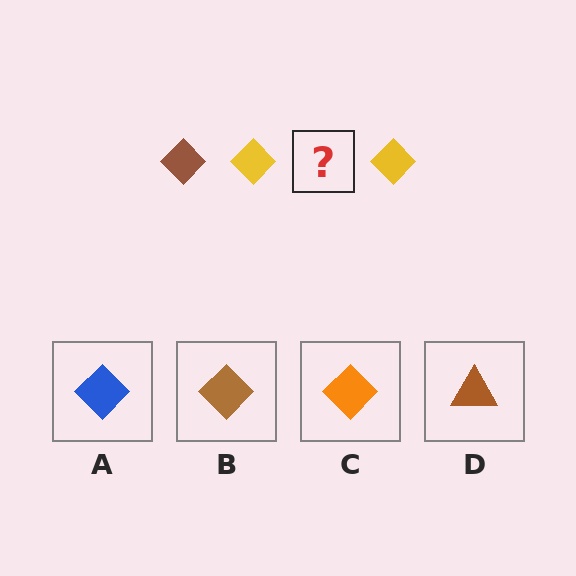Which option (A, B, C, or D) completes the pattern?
B.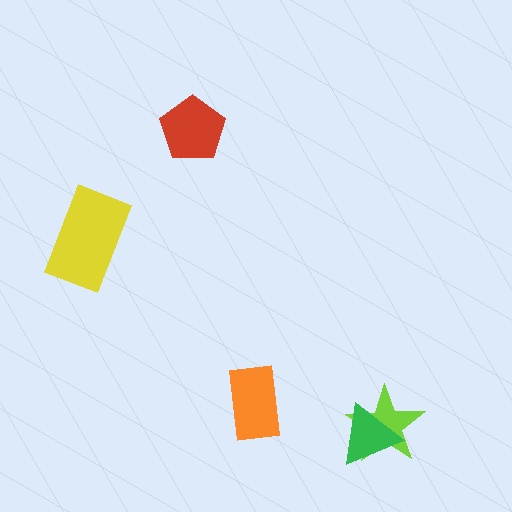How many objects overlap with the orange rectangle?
0 objects overlap with the orange rectangle.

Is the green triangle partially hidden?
No, no other shape covers it.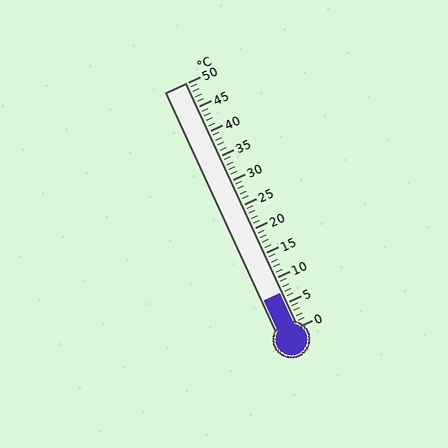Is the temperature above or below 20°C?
The temperature is below 20°C.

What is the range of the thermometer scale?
The thermometer scale ranges from 0°C to 50°C.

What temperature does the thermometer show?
The thermometer shows approximately 7°C.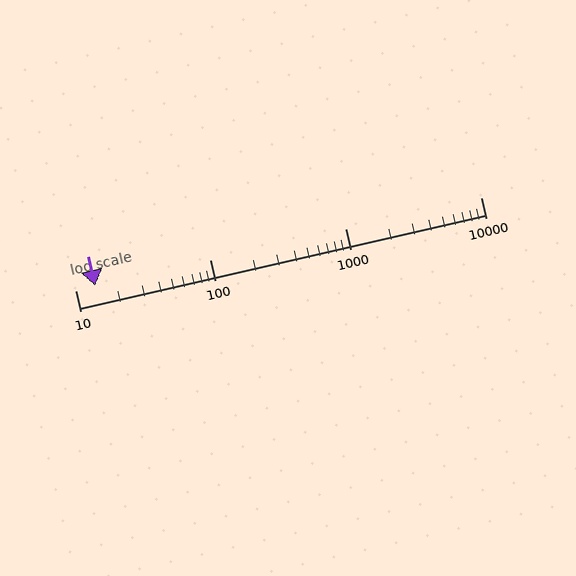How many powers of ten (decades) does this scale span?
The scale spans 3 decades, from 10 to 10000.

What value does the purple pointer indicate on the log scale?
The pointer indicates approximately 14.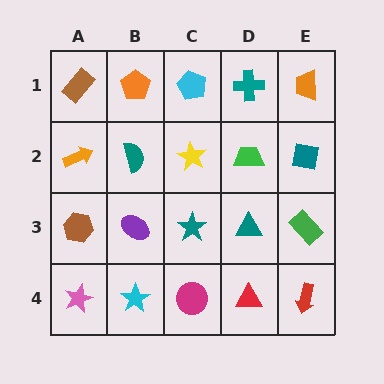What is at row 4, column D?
A red triangle.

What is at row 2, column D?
A green trapezoid.